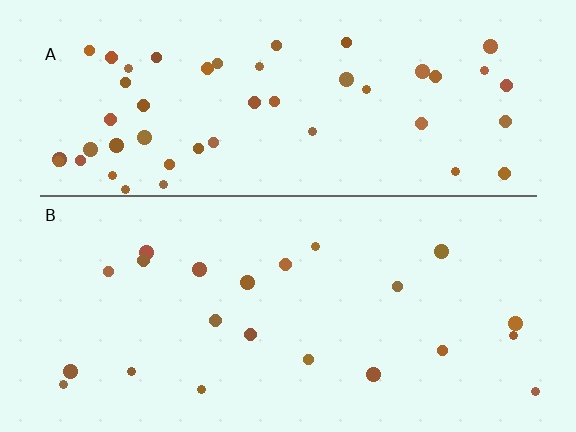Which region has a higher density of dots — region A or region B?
A (the top).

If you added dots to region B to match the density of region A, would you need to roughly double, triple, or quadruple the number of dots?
Approximately double.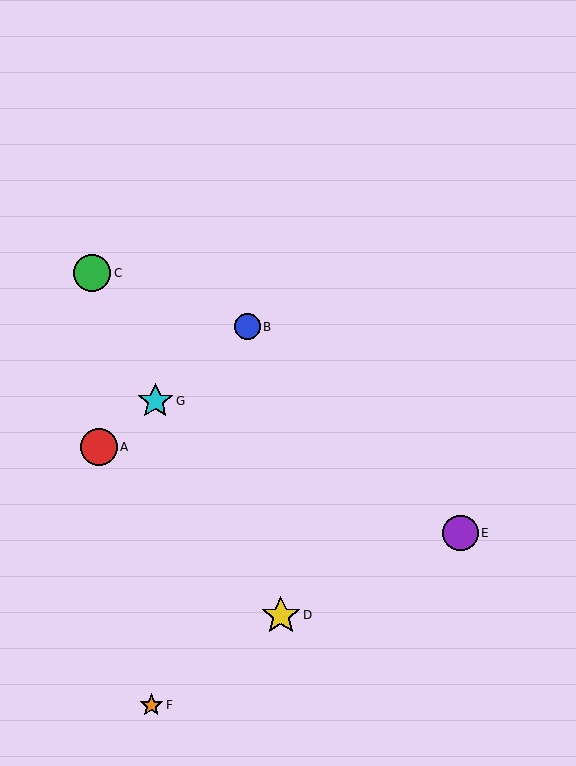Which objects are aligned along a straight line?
Objects A, B, G are aligned along a straight line.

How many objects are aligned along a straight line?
3 objects (A, B, G) are aligned along a straight line.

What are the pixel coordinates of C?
Object C is at (92, 273).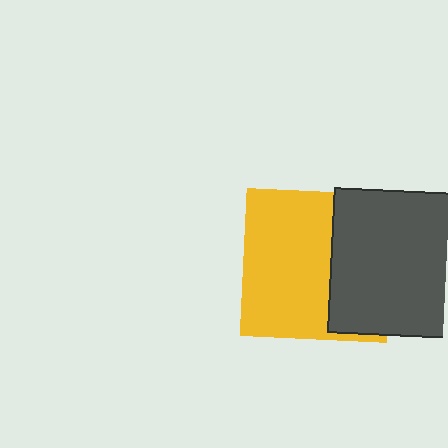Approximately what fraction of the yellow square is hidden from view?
Roughly 39% of the yellow square is hidden behind the dark gray square.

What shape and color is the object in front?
The object in front is a dark gray square.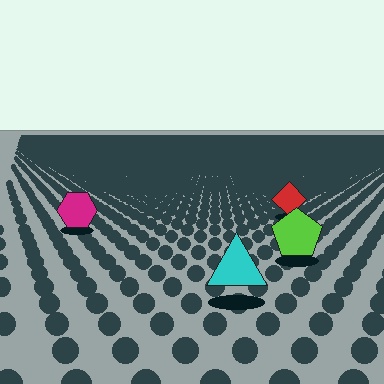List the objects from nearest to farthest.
From nearest to farthest: the cyan triangle, the lime pentagon, the magenta hexagon, the red diamond.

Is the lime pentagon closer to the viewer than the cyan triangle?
No. The cyan triangle is closer — you can tell from the texture gradient: the ground texture is coarser near it.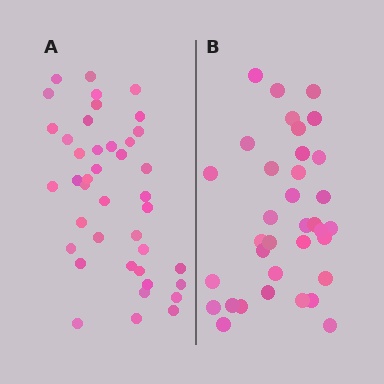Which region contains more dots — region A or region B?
Region A (the left region) has more dots.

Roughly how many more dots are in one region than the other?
Region A has about 6 more dots than region B.